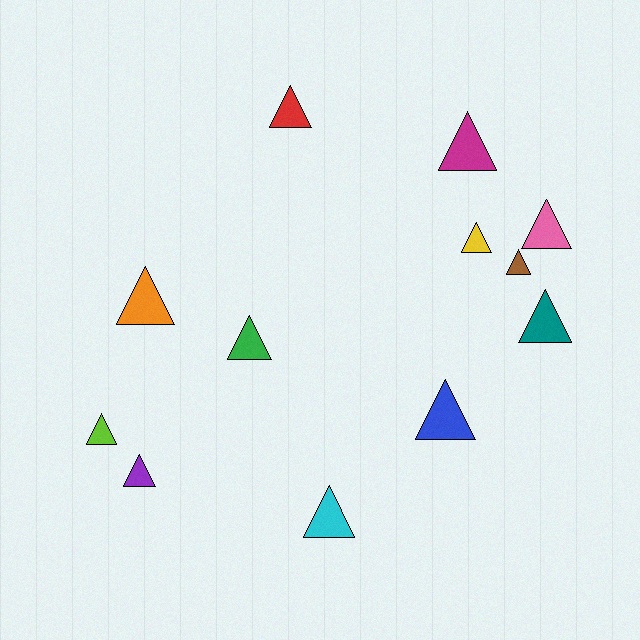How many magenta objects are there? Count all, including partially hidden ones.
There is 1 magenta object.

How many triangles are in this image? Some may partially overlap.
There are 12 triangles.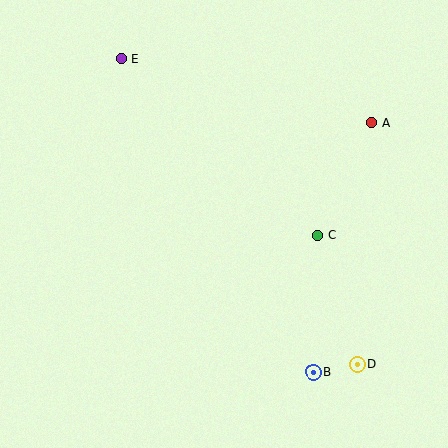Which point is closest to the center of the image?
Point C at (317, 235) is closest to the center.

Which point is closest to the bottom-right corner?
Point D is closest to the bottom-right corner.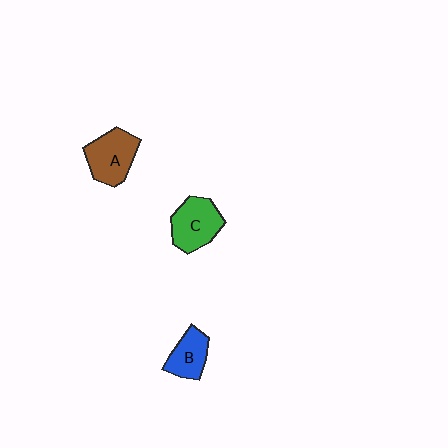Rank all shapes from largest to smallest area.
From largest to smallest: A (brown), C (green), B (blue).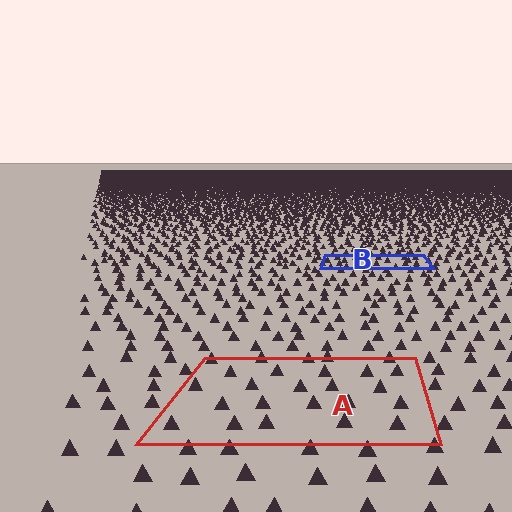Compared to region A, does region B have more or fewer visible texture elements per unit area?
Region B has more texture elements per unit area — they are packed more densely because it is farther away.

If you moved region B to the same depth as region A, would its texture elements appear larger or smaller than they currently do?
They would appear larger. At a closer depth, the same texture elements are projected at a bigger on-screen size.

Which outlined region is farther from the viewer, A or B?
Region B is farther from the viewer — the texture elements inside it appear smaller and more densely packed.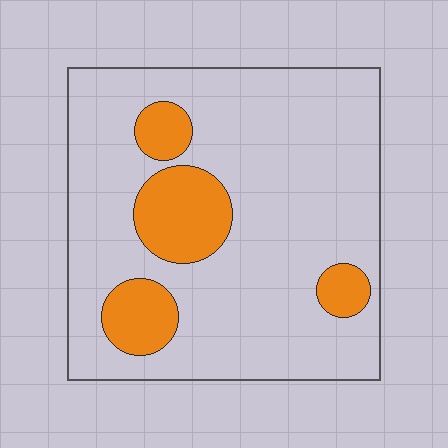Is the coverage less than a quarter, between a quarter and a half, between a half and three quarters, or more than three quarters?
Less than a quarter.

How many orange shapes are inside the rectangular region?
4.